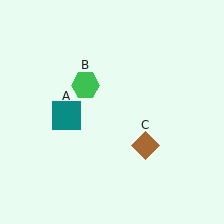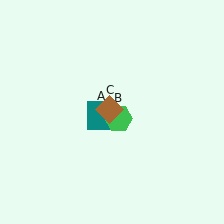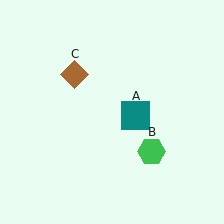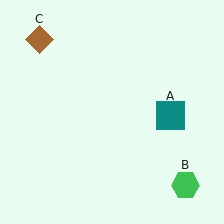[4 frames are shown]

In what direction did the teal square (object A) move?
The teal square (object A) moved right.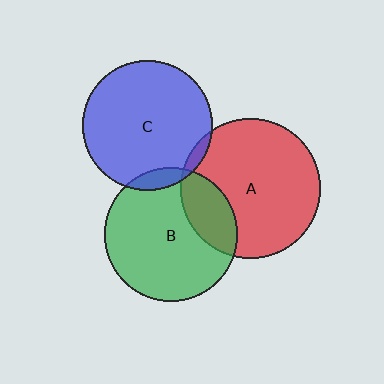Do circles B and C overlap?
Yes.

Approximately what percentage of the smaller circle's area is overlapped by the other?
Approximately 5%.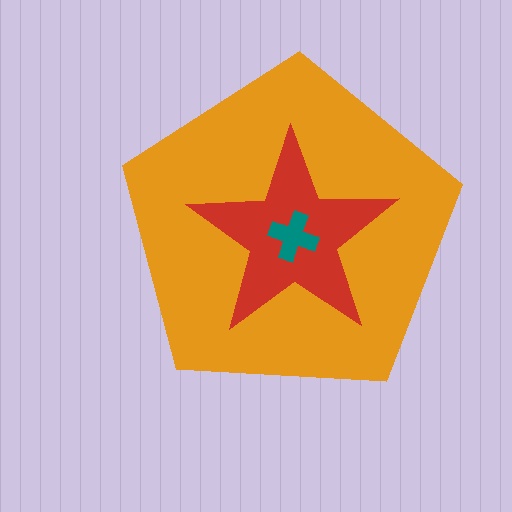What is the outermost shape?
The orange pentagon.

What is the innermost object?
The teal cross.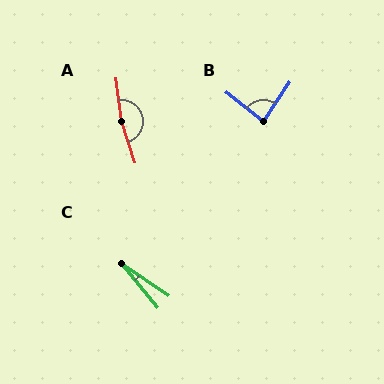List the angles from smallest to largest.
C (16°), B (86°), A (169°).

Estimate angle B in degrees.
Approximately 86 degrees.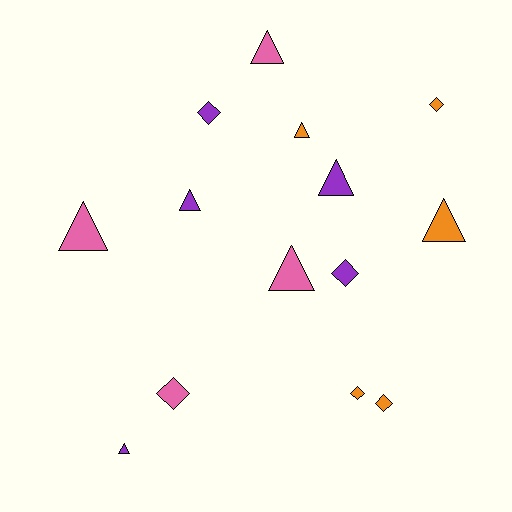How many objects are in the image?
There are 14 objects.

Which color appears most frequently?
Orange, with 5 objects.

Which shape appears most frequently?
Triangle, with 8 objects.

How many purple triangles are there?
There are 3 purple triangles.